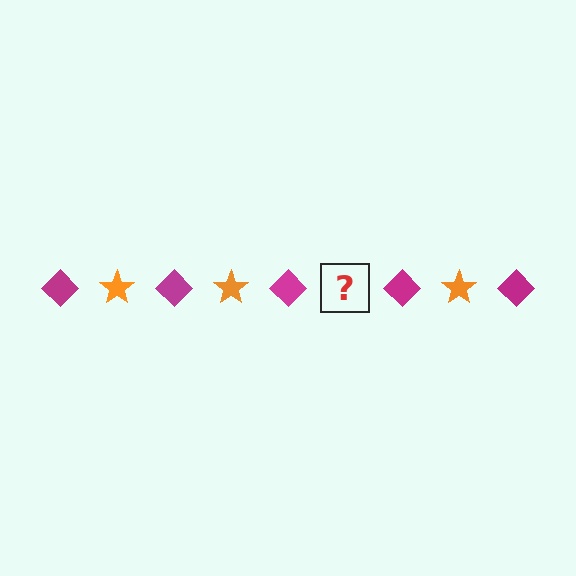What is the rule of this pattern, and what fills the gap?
The rule is that the pattern alternates between magenta diamond and orange star. The gap should be filled with an orange star.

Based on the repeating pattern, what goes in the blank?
The blank should be an orange star.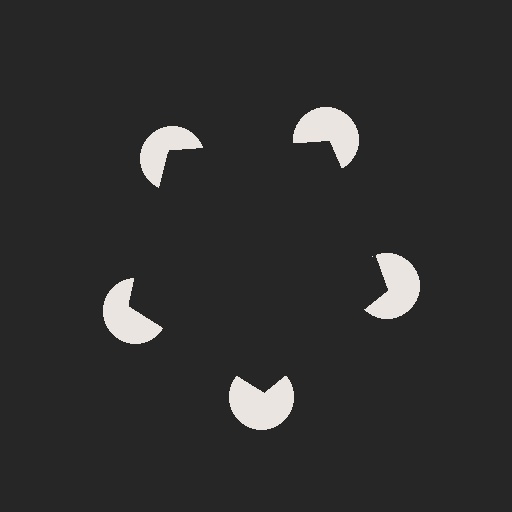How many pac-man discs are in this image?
There are 5 — one at each vertex of the illusory pentagon.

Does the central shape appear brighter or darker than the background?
It typically appears slightly darker than the background, even though no actual brightness change is drawn.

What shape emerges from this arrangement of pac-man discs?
An illusory pentagon — its edges are inferred from the aligned wedge cuts in the pac-man discs, not physically drawn.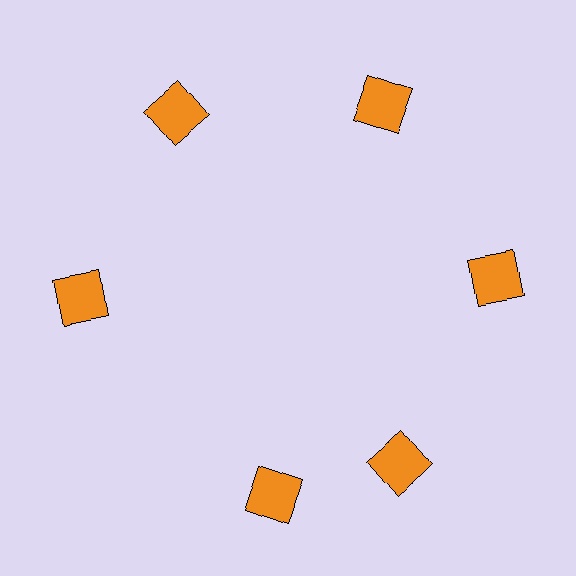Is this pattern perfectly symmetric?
No. The 6 orange squares are arranged in a ring, but one element near the 7 o'clock position is rotated out of alignment along the ring, breaking the 6-fold rotational symmetry.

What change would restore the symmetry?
The symmetry would be restored by rotating it back into even spacing with its neighbors so that all 6 squares sit at equal angles and equal distance from the center.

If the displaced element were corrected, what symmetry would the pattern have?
It would have 6-fold rotational symmetry — the pattern would map onto itself every 60 degrees.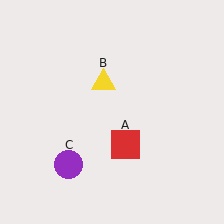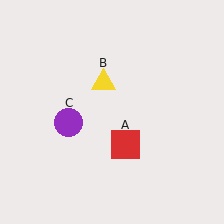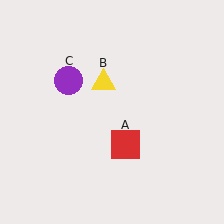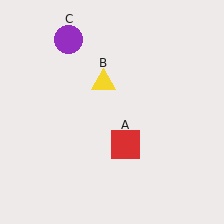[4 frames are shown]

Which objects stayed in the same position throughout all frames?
Red square (object A) and yellow triangle (object B) remained stationary.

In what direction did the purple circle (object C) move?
The purple circle (object C) moved up.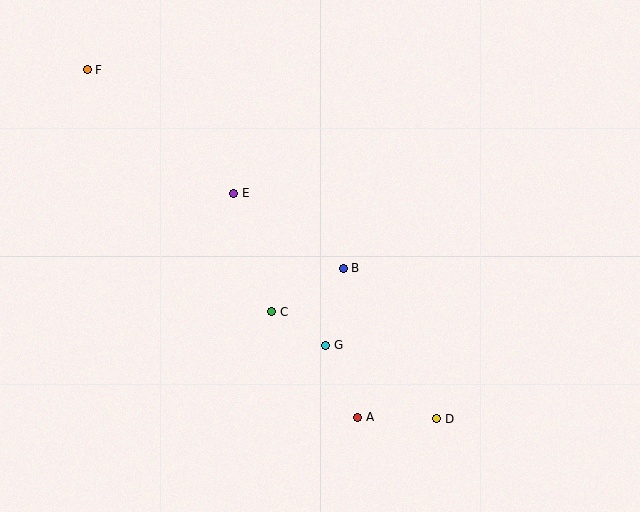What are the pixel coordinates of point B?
Point B is at (343, 268).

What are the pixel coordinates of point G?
Point G is at (326, 345).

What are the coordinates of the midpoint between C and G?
The midpoint between C and G is at (299, 329).